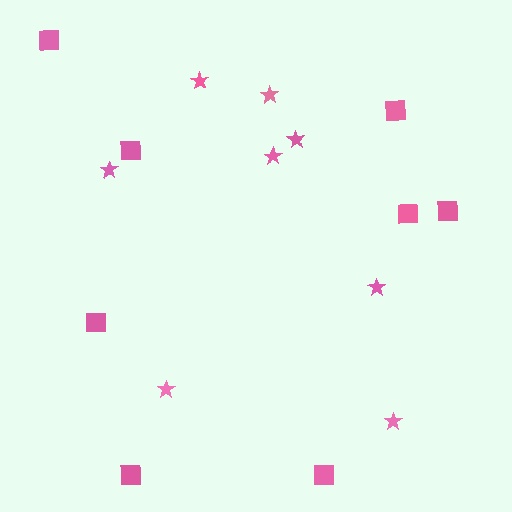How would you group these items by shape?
There are 2 groups: one group of stars (8) and one group of squares (8).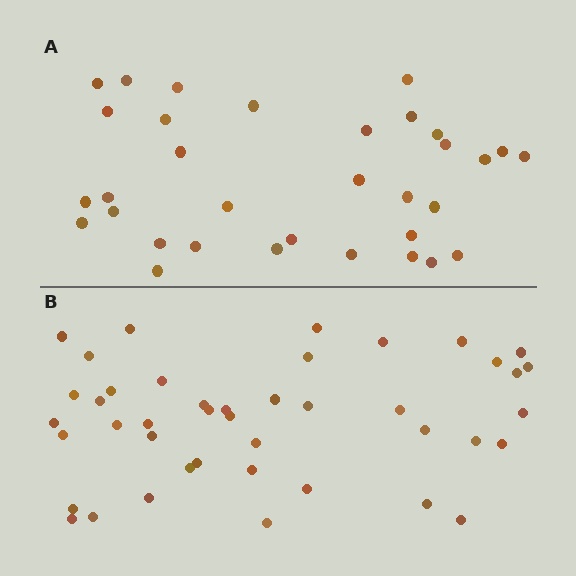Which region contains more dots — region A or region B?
Region B (the bottom region) has more dots.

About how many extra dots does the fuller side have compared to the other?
Region B has roughly 10 or so more dots than region A.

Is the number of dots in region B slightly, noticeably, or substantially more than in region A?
Region B has noticeably more, but not dramatically so. The ratio is roughly 1.3 to 1.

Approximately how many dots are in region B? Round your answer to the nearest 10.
About 40 dots. (The exact count is 43, which rounds to 40.)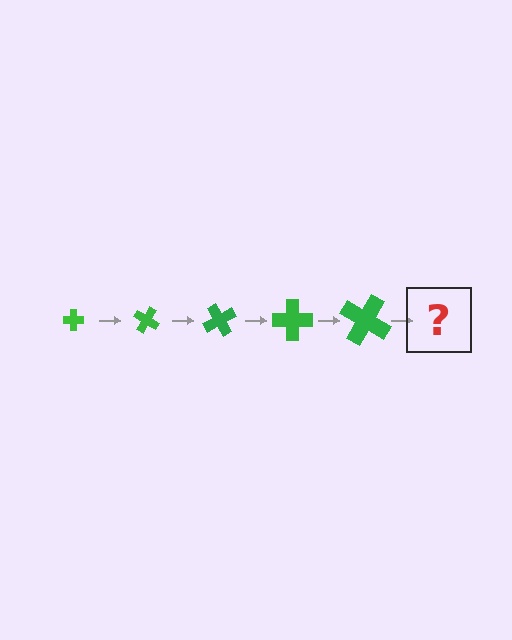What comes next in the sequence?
The next element should be a cross, larger than the previous one and rotated 150 degrees from the start.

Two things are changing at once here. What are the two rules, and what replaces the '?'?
The two rules are that the cross grows larger each step and it rotates 30 degrees each step. The '?' should be a cross, larger than the previous one and rotated 150 degrees from the start.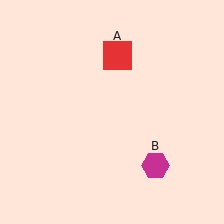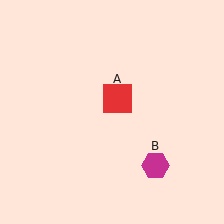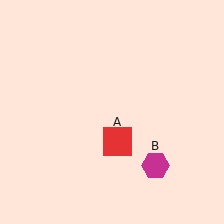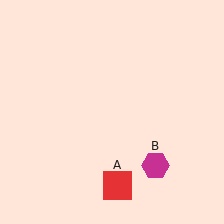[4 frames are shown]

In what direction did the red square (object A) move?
The red square (object A) moved down.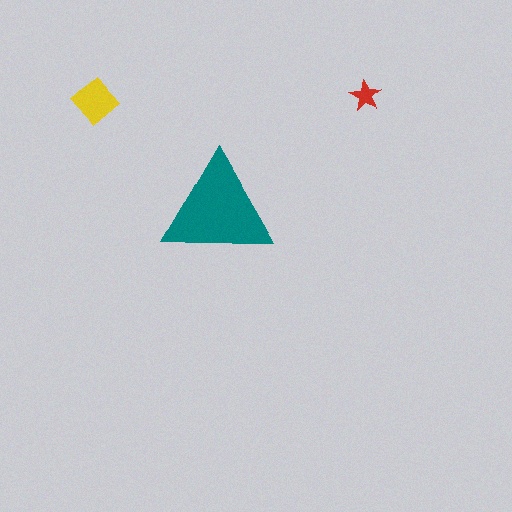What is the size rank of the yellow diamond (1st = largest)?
2nd.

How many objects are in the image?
There are 3 objects in the image.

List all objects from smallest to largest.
The red star, the yellow diamond, the teal triangle.